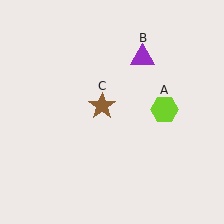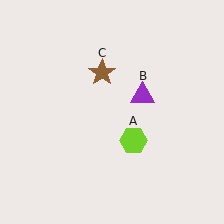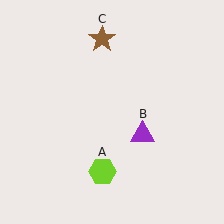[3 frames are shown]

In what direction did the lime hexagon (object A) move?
The lime hexagon (object A) moved down and to the left.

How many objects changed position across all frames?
3 objects changed position: lime hexagon (object A), purple triangle (object B), brown star (object C).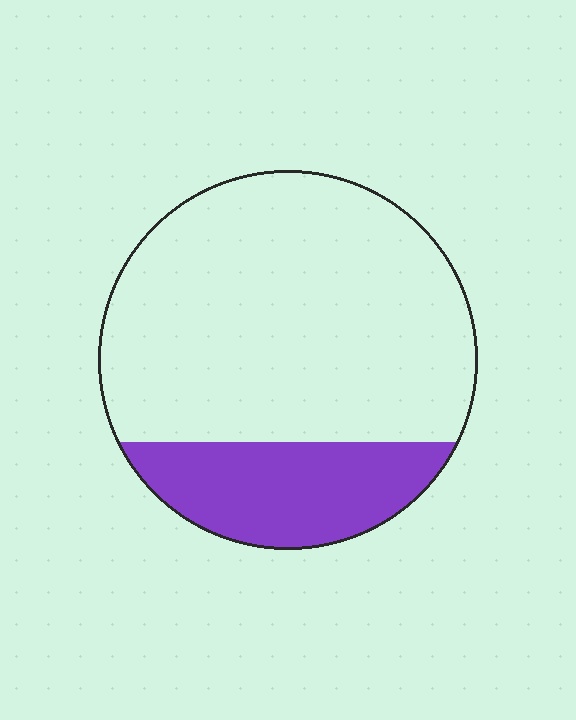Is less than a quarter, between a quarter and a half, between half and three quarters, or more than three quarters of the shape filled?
Less than a quarter.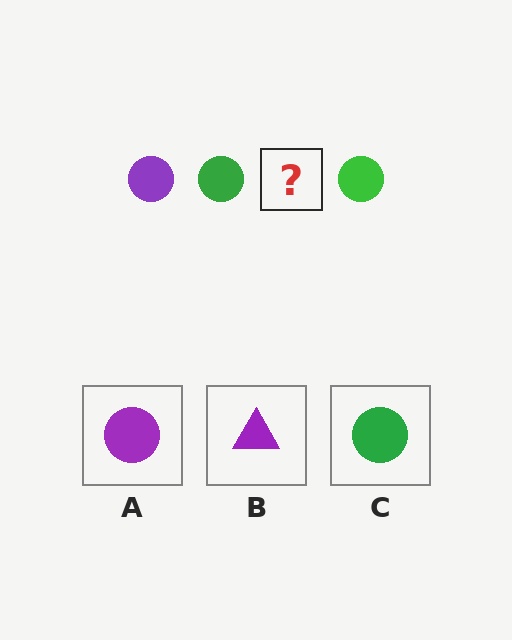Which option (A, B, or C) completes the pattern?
A.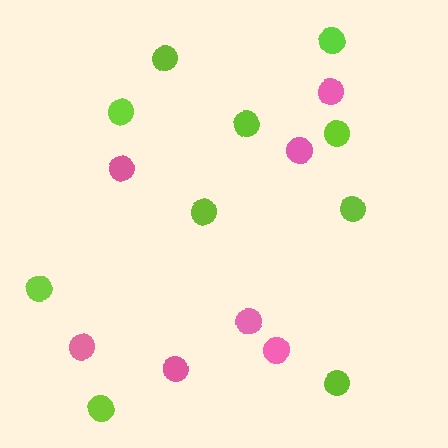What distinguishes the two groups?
There are 2 groups: one group of pink circles (7) and one group of lime circles (10).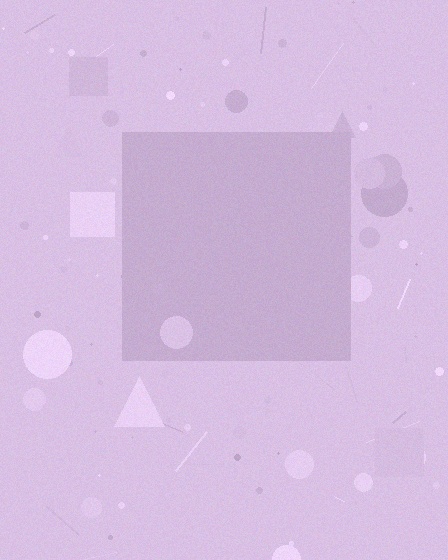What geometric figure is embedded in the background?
A square is embedded in the background.